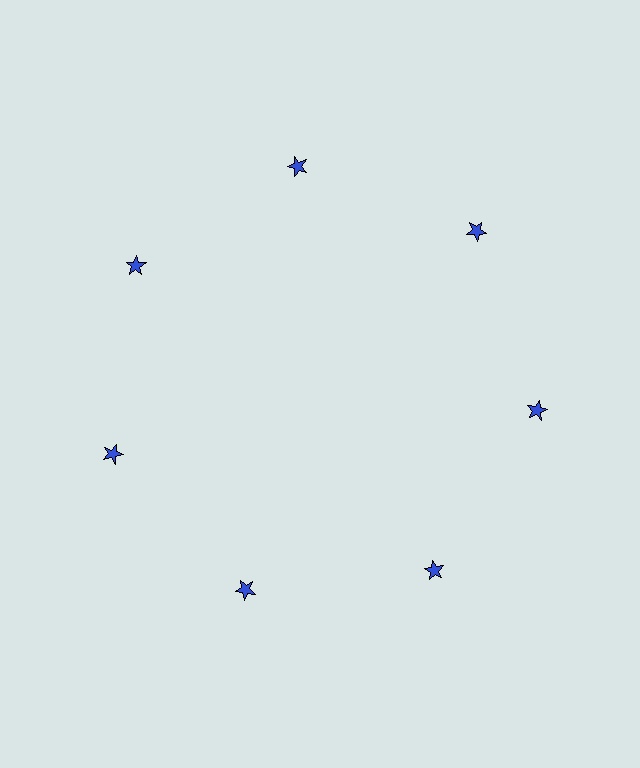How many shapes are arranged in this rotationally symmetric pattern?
There are 7 shapes, arranged in 7 groups of 1.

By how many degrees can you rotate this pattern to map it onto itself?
The pattern maps onto itself every 51 degrees of rotation.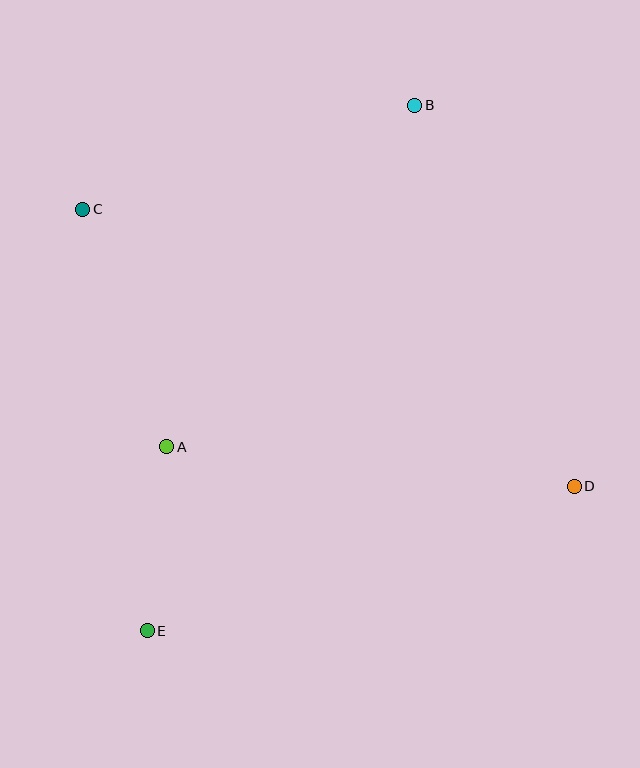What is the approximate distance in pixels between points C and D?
The distance between C and D is approximately 564 pixels.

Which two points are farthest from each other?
Points B and E are farthest from each other.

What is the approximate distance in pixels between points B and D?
The distance between B and D is approximately 413 pixels.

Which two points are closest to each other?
Points A and E are closest to each other.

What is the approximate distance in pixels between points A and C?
The distance between A and C is approximately 252 pixels.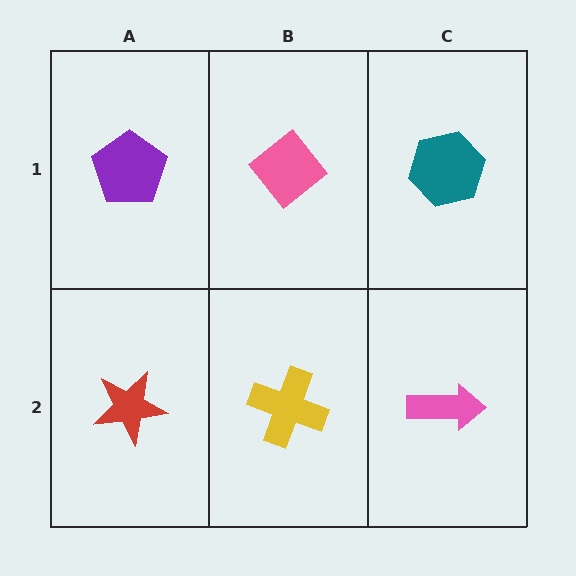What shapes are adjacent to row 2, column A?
A purple pentagon (row 1, column A), a yellow cross (row 2, column B).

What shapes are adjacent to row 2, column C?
A teal hexagon (row 1, column C), a yellow cross (row 2, column B).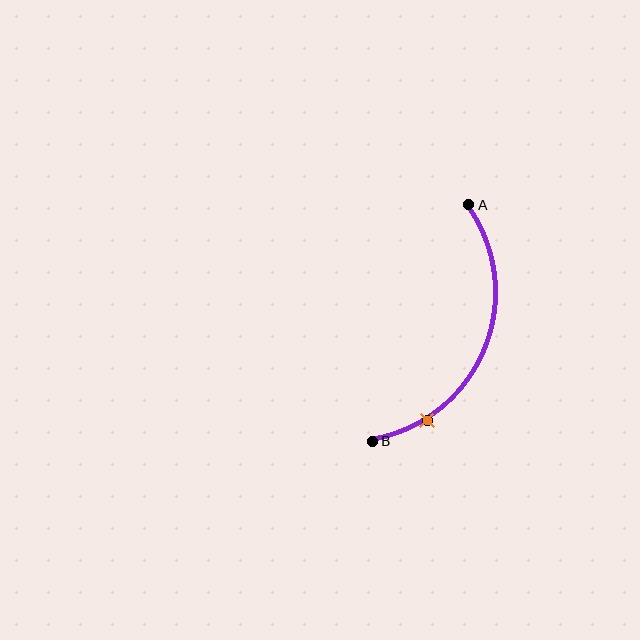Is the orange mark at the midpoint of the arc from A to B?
No. The orange mark lies on the arc but is closer to endpoint B. The arc midpoint would be at the point on the curve equidistant along the arc from both A and B.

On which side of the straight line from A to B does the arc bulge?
The arc bulges to the right of the straight line connecting A and B.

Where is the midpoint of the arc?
The arc midpoint is the point on the curve farthest from the straight line joining A and B. It sits to the right of that line.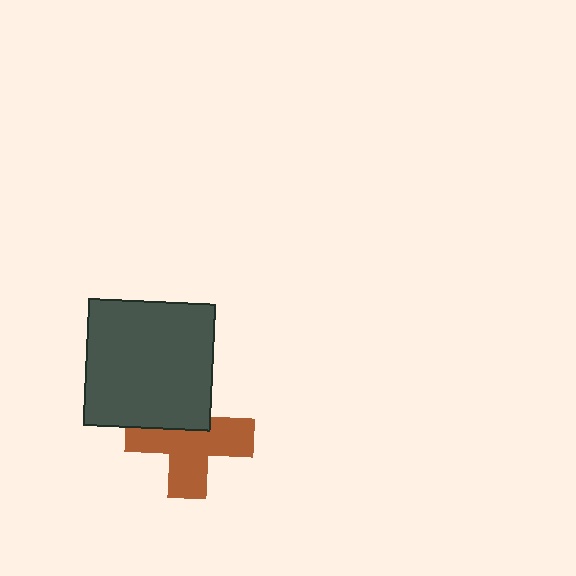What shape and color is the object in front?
The object in front is a dark gray square.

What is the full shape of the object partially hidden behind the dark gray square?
The partially hidden object is a brown cross.